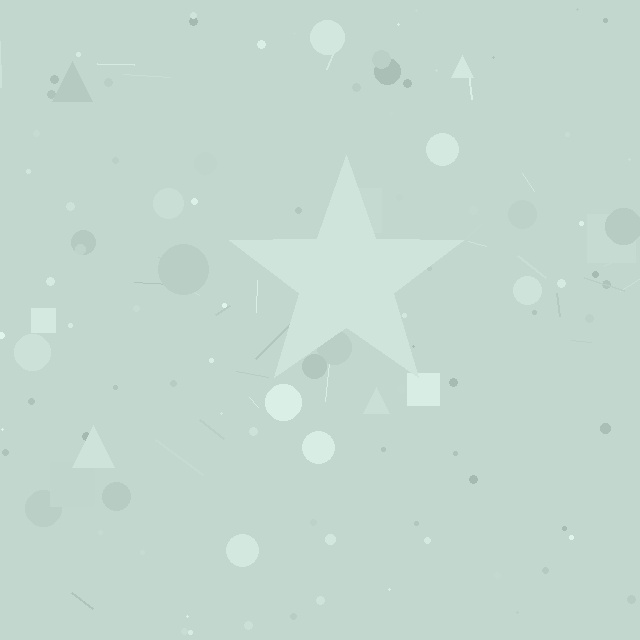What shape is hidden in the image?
A star is hidden in the image.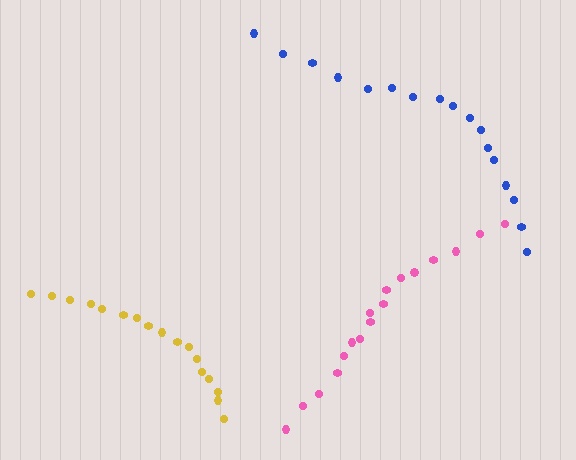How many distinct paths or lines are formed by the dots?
There are 3 distinct paths.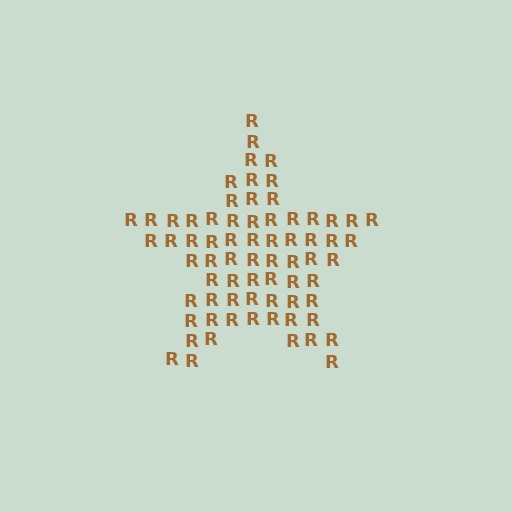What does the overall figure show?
The overall figure shows a star.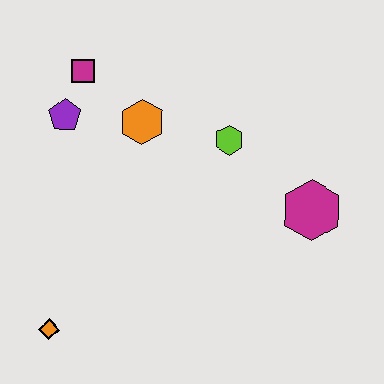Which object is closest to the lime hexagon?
The orange hexagon is closest to the lime hexagon.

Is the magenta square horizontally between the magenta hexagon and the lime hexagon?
No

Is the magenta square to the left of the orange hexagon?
Yes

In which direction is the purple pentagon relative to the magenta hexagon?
The purple pentagon is to the left of the magenta hexagon.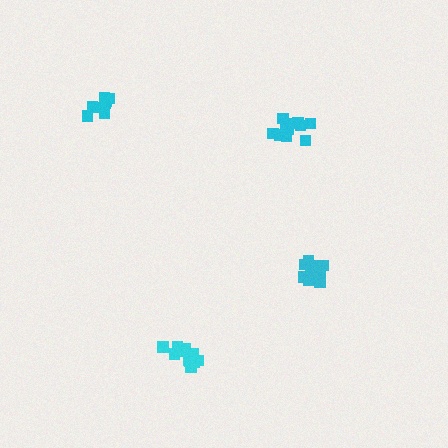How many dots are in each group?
Group 1: 10 dots, Group 2: 11 dots, Group 3: 13 dots, Group 4: 9 dots (43 total).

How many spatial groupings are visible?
There are 4 spatial groupings.